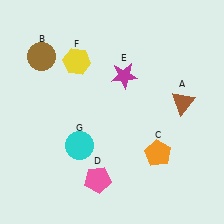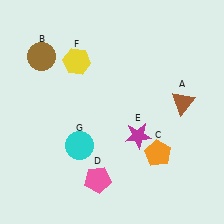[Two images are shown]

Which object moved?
The magenta star (E) moved down.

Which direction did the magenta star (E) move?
The magenta star (E) moved down.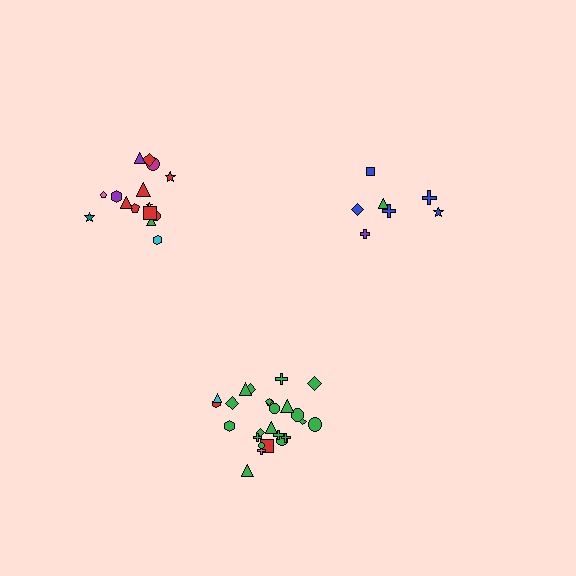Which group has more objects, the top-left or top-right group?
The top-left group.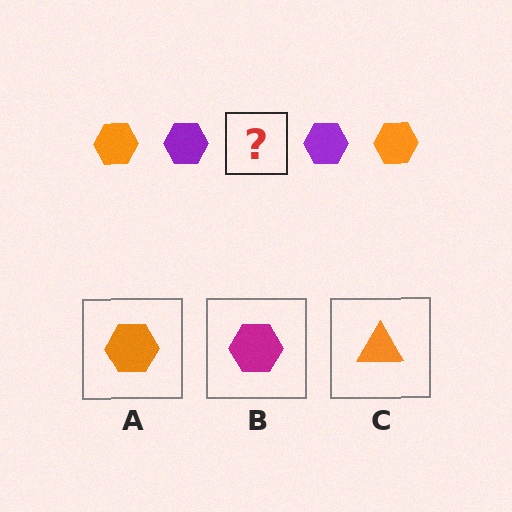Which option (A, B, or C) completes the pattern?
A.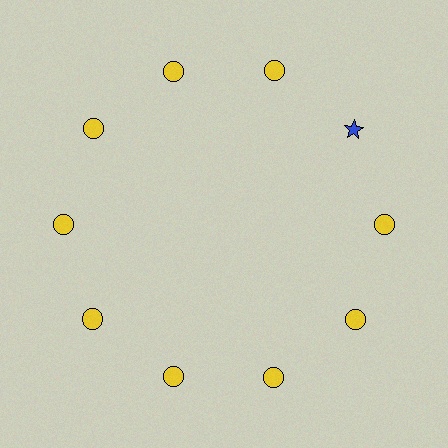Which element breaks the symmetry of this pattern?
The blue star at roughly the 2 o'clock position breaks the symmetry. All other shapes are yellow circles.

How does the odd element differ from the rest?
It differs in both color (blue instead of yellow) and shape (star instead of circle).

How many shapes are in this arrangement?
There are 10 shapes arranged in a ring pattern.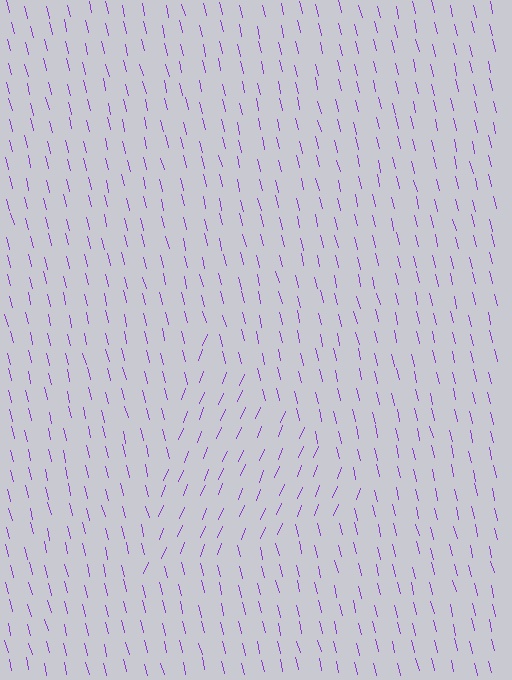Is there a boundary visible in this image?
Yes, there is a texture boundary formed by a change in line orientation.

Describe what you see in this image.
The image is filled with small purple line segments. A triangle region in the image has lines oriented differently from the surrounding lines, creating a visible texture boundary.